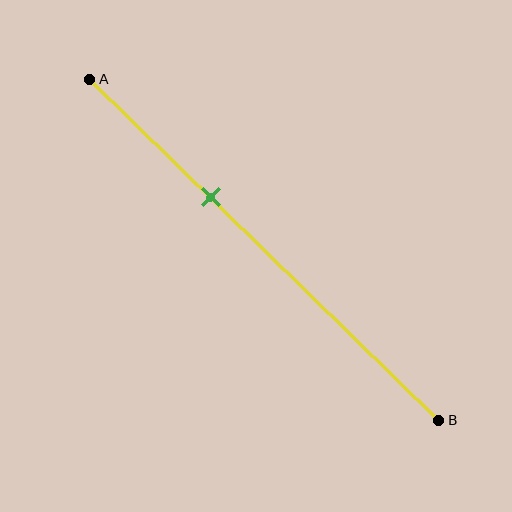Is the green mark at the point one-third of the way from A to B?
Yes, the mark is approximately at the one-third point.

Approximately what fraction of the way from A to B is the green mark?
The green mark is approximately 35% of the way from A to B.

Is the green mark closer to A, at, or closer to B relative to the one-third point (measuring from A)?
The green mark is approximately at the one-third point of segment AB.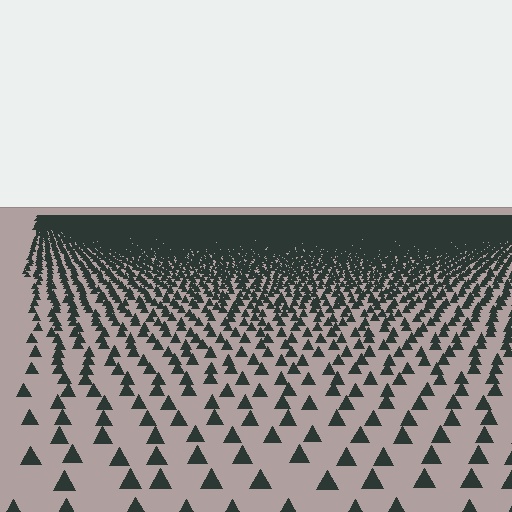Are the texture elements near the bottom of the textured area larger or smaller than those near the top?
Larger. Near the bottom, elements are closer to the viewer and appear at a bigger on-screen size.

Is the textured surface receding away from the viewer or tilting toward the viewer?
The surface is receding away from the viewer. Texture elements get smaller and denser toward the top.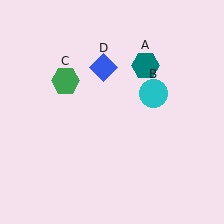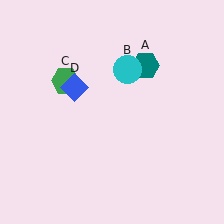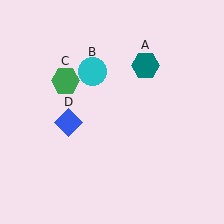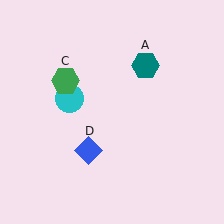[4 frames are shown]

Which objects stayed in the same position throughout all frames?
Teal hexagon (object A) and green hexagon (object C) remained stationary.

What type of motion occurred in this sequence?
The cyan circle (object B), blue diamond (object D) rotated counterclockwise around the center of the scene.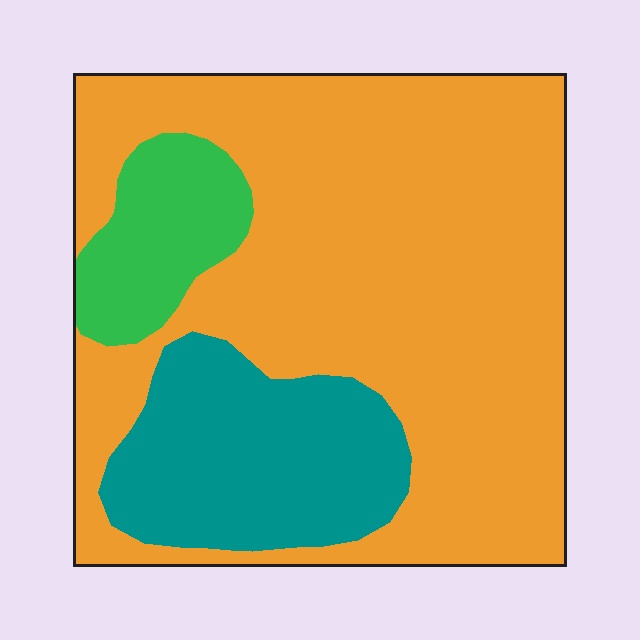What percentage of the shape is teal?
Teal covers roughly 20% of the shape.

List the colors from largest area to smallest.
From largest to smallest: orange, teal, green.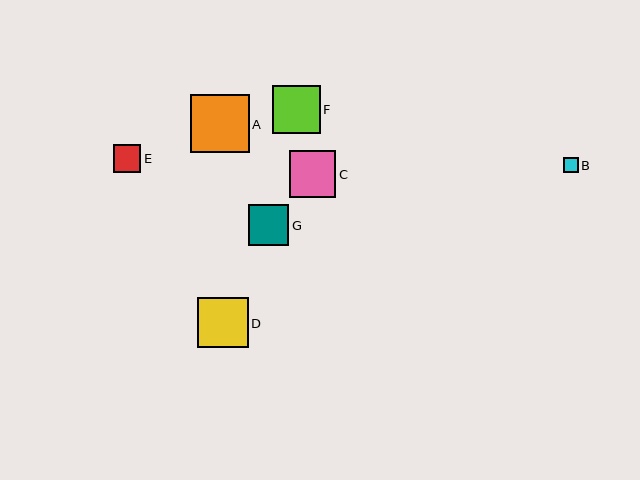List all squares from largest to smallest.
From largest to smallest: A, D, F, C, G, E, B.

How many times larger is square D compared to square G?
Square D is approximately 1.3 times the size of square G.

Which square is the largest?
Square A is the largest with a size of approximately 59 pixels.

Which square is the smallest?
Square B is the smallest with a size of approximately 15 pixels.